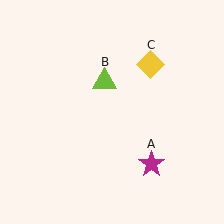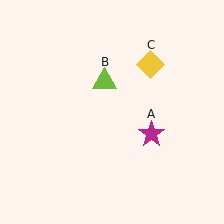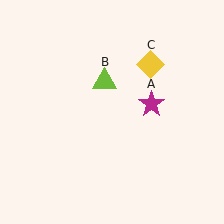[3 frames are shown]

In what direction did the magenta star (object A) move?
The magenta star (object A) moved up.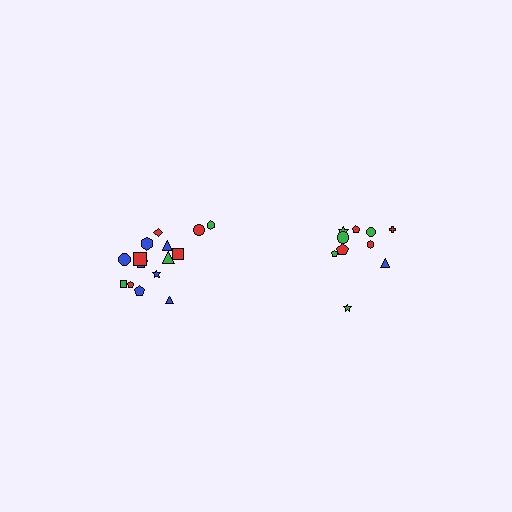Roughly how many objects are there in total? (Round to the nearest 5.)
Roughly 25 objects in total.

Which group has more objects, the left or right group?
The left group.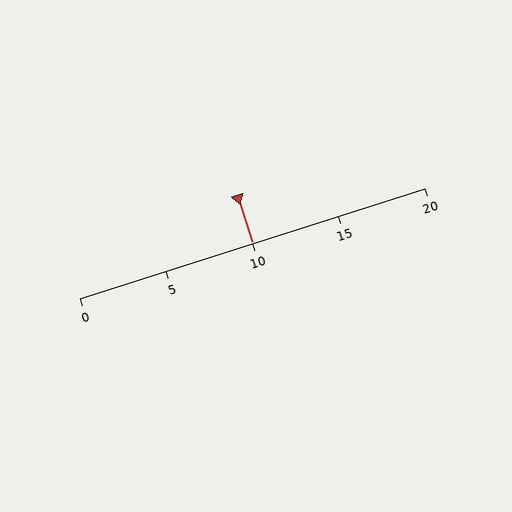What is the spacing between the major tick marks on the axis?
The major ticks are spaced 5 apart.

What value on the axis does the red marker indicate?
The marker indicates approximately 10.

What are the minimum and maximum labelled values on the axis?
The axis runs from 0 to 20.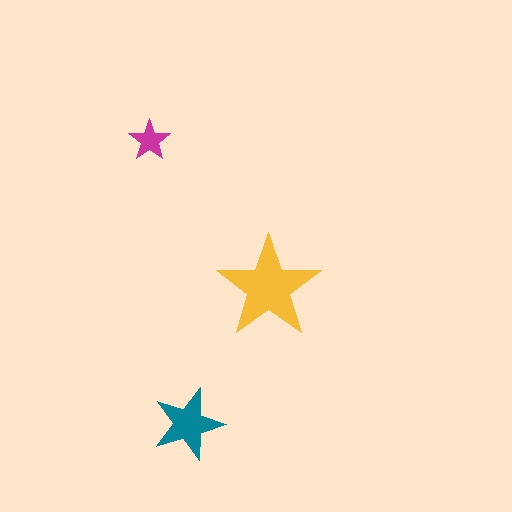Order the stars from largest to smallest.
the yellow one, the teal one, the magenta one.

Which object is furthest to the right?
The yellow star is rightmost.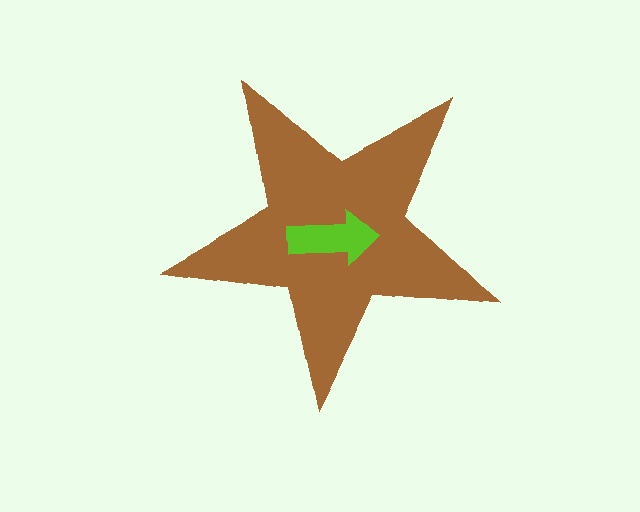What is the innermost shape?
The lime arrow.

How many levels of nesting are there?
2.